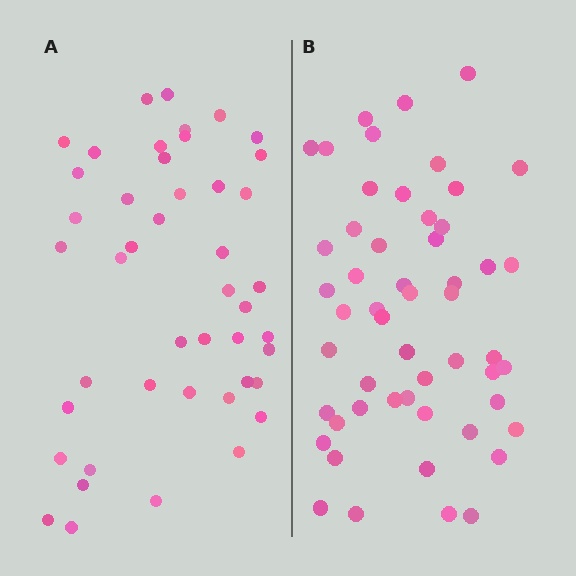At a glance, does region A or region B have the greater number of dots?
Region B (the right region) has more dots.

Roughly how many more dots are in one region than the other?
Region B has roughly 8 or so more dots than region A.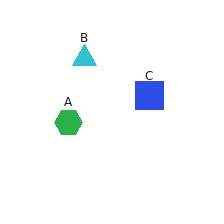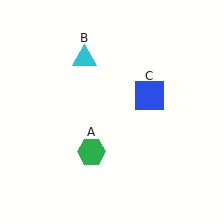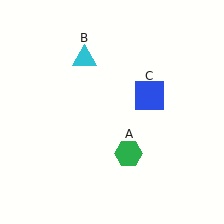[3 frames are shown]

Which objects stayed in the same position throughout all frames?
Cyan triangle (object B) and blue square (object C) remained stationary.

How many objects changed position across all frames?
1 object changed position: green hexagon (object A).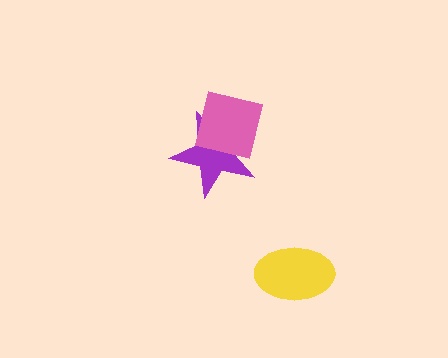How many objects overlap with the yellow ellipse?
0 objects overlap with the yellow ellipse.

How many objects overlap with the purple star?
1 object overlaps with the purple star.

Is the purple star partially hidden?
Yes, it is partially covered by another shape.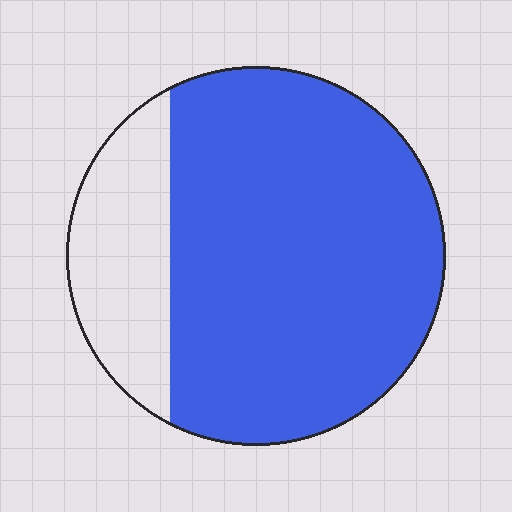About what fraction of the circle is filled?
About four fifths (4/5).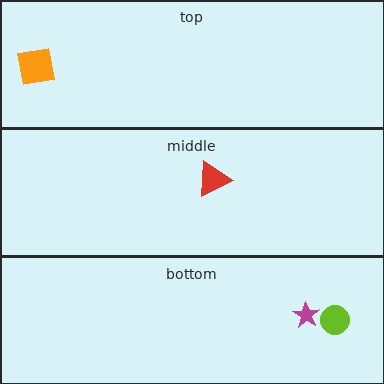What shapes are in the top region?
The orange square.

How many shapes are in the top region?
1.